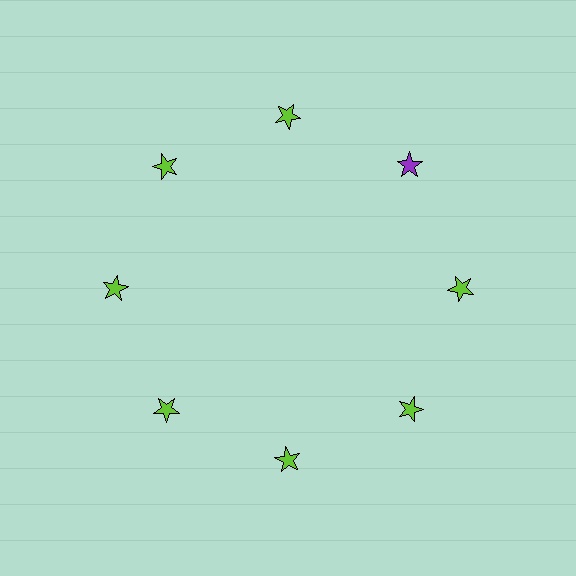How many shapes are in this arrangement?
There are 8 shapes arranged in a ring pattern.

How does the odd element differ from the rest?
It has a different color: purple instead of lime.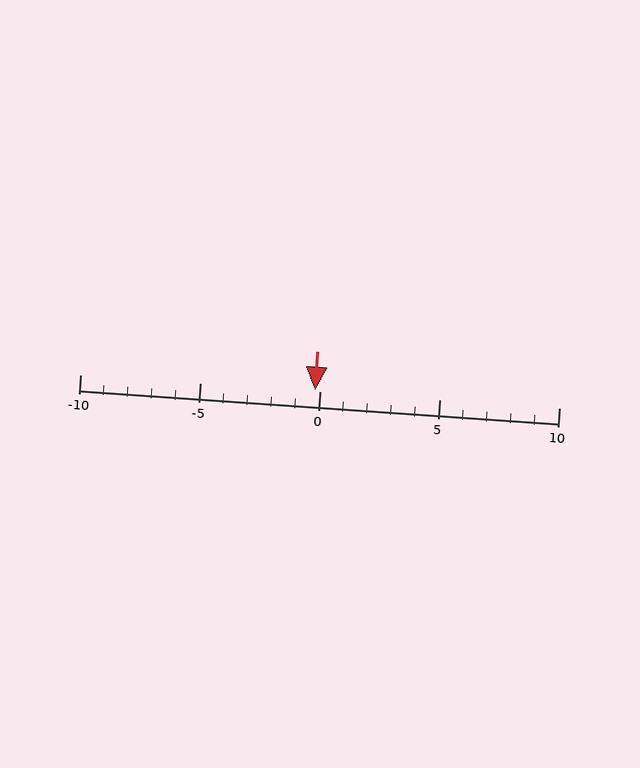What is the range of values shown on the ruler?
The ruler shows values from -10 to 10.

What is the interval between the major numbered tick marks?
The major tick marks are spaced 5 units apart.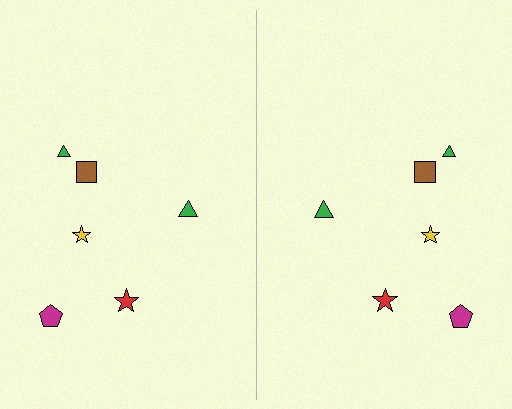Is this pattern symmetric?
Yes, this pattern has bilateral (reflection) symmetry.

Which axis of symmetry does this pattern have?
The pattern has a vertical axis of symmetry running through the center of the image.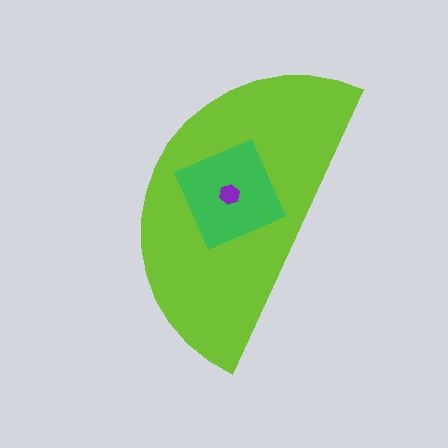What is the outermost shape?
The lime semicircle.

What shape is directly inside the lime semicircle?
The green square.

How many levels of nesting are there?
3.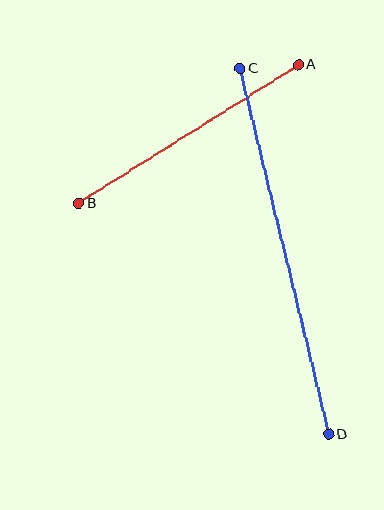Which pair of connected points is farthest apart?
Points C and D are farthest apart.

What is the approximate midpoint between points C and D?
The midpoint is at approximately (284, 251) pixels.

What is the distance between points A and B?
The distance is approximately 260 pixels.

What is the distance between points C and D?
The distance is approximately 376 pixels.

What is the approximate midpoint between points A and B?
The midpoint is at approximately (189, 134) pixels.